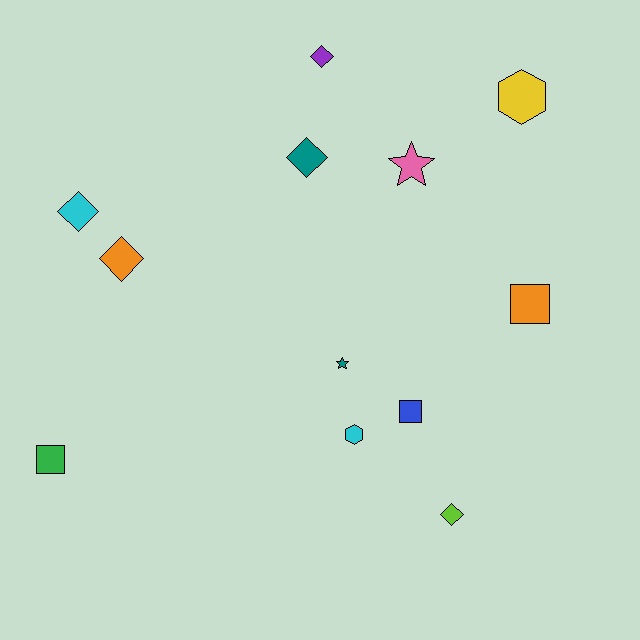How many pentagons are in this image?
There are no pentagons.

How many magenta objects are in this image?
There are no magenta objects.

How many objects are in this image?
There are 12 objects.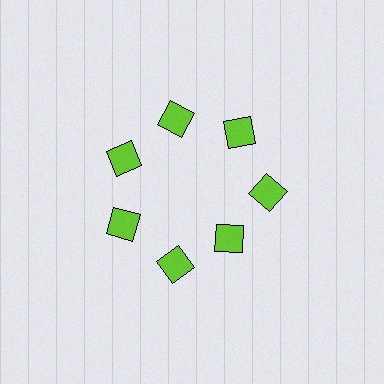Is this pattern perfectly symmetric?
No. The 7 lime squares are arranged in a ring, but one element near the 5 o'clock position is pulled inward toward the center, breaking the 7-fold rotational symmetry.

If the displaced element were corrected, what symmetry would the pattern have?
It would have 7-fold rotational symmetry — the pattern would map onto itself every 51 degrees.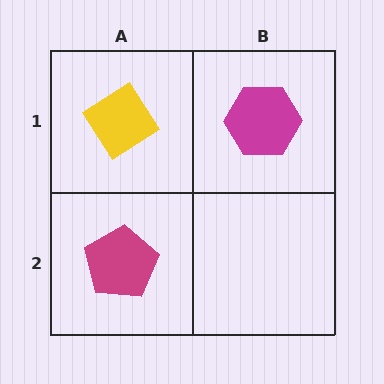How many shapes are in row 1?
2 shapes.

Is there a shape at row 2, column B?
No, that cell is empty.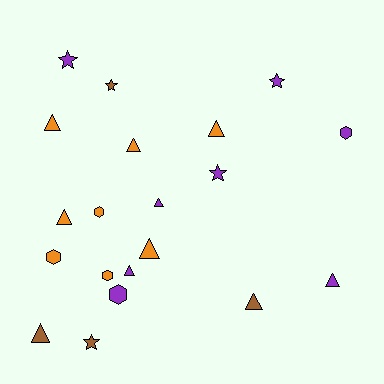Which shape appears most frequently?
Triangle, with 10 objects.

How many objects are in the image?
There are 20 objects.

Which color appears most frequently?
Orange, with 8 objects.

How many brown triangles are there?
There are 2 brown triangles.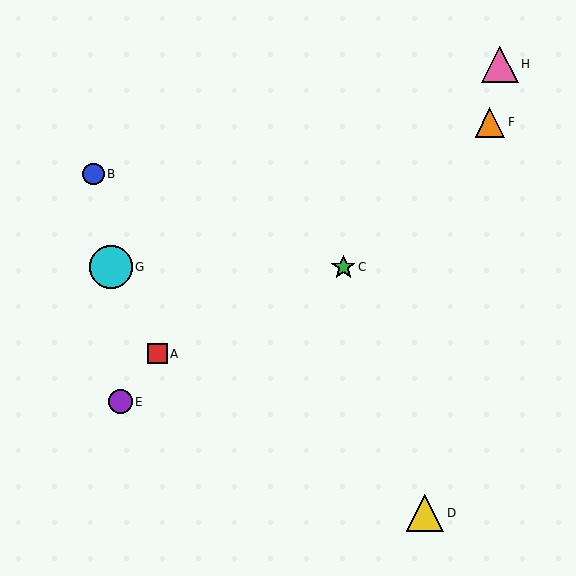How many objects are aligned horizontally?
2 objects (C, G) are aligned horizontally.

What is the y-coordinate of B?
Object B is at y≈174.